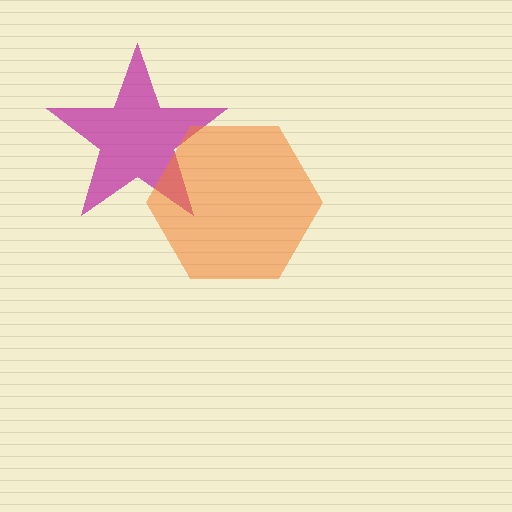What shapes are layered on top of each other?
The layered shapes are: a magenta star, an orange hexagon.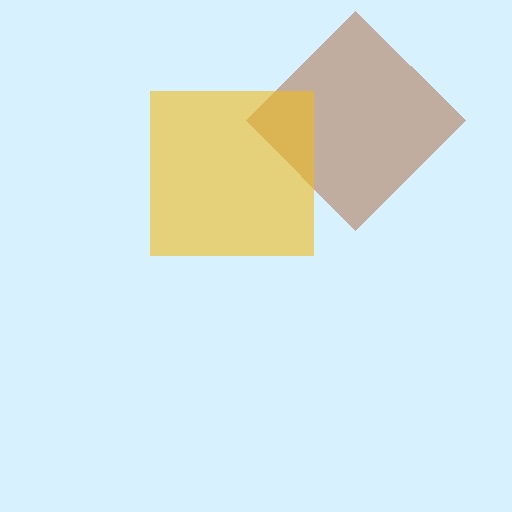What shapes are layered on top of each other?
The layered shapes are: a brown diamond, a yellow square.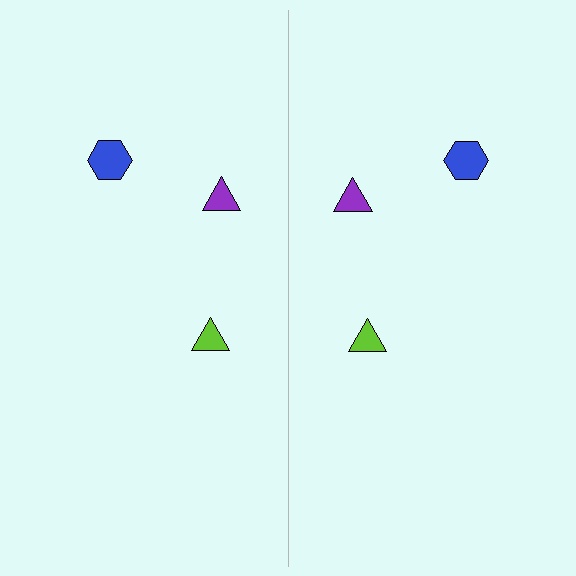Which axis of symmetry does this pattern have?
The pattern has a vertical axis of symmetry running through the center of the image.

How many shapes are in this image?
There are 6 shapes in this image.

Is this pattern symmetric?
Yes, this pattern has bilateral (reflection) symmetry.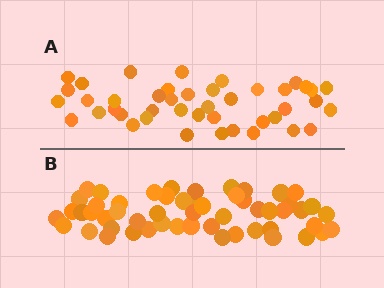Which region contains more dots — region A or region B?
Region B (the bottom region) has more dots.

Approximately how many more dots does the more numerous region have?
Region B has roughly 12 or so more dots than region A.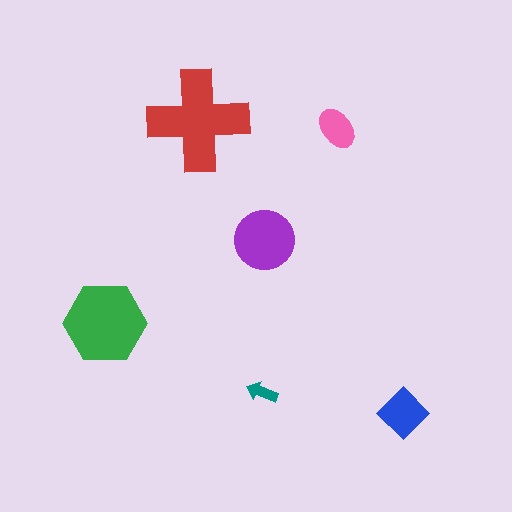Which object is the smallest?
The teal arrow.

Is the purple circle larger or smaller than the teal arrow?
Larger.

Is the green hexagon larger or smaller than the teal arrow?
Larger.